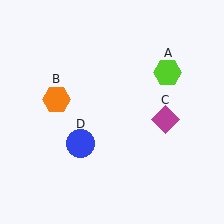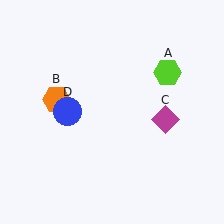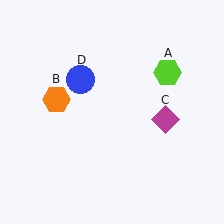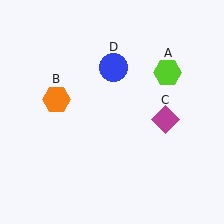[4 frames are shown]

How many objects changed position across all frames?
1 object changed position: blue circle (object D).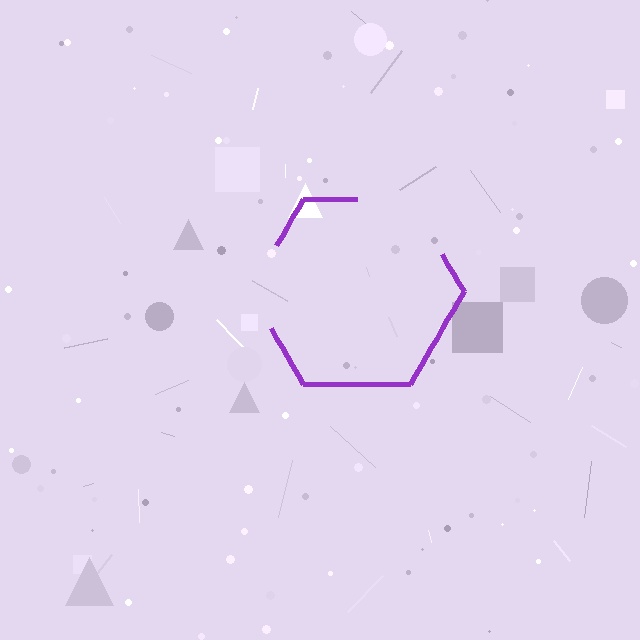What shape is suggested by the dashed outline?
The dashed outline suggests a hexagon.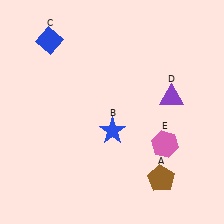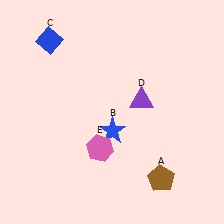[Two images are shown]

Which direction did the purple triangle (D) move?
The purple triangle (D) moved left.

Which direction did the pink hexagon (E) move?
The pink hexagon (E) moved left.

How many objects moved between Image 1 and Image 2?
2 objects moved between the two images.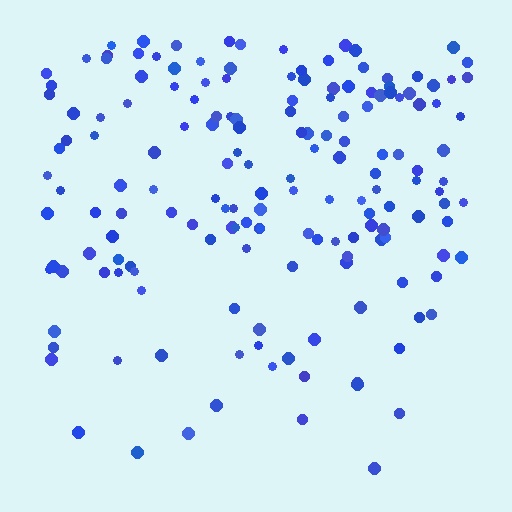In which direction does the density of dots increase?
From bottom to top, with the top side densest.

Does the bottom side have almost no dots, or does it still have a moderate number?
Still a moderate number, just noticeably fewer than the top.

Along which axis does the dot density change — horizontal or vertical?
Vertical.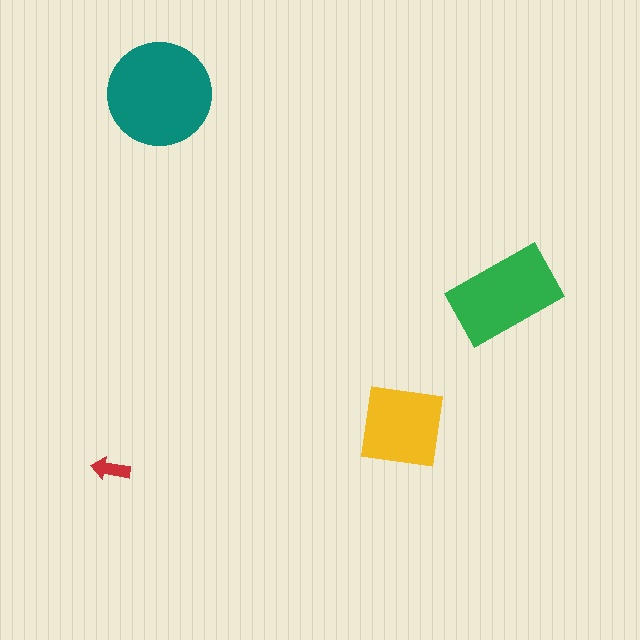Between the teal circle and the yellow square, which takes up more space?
The teal circle.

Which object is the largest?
The teal circle.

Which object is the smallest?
The red arrow.